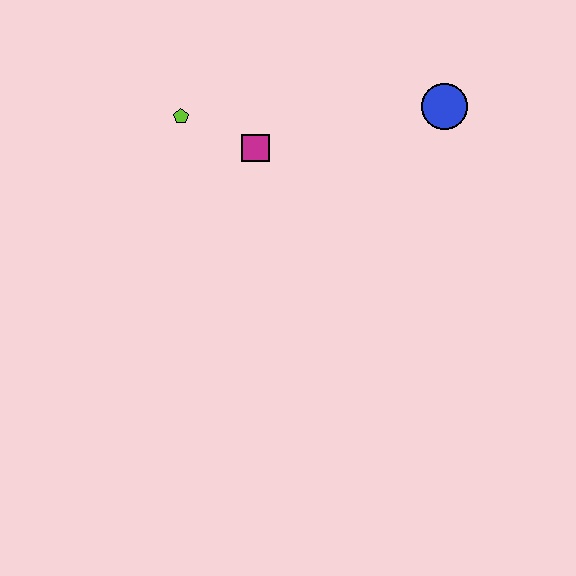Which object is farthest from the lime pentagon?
The blue circle is farthest from the lime pentagon.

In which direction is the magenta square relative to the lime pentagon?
The magenta square is to the right of the lime pentagon.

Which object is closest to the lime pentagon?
The magenta square is closest to the lime pentagon.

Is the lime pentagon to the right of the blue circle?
No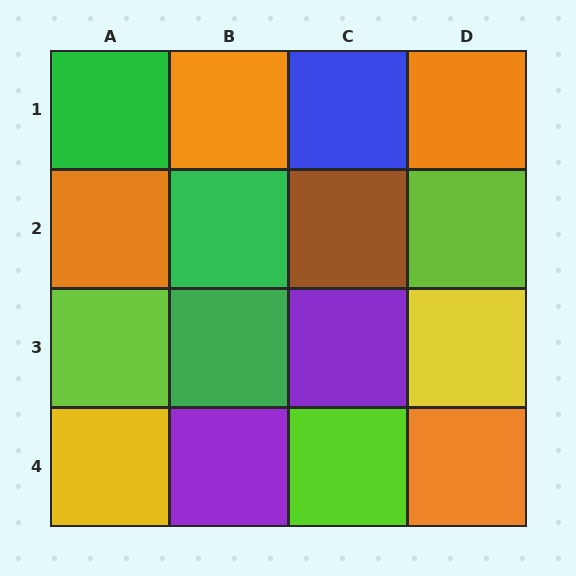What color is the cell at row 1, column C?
Blue.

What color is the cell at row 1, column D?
Orange.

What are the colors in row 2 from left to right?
Orange, green, brown, lime.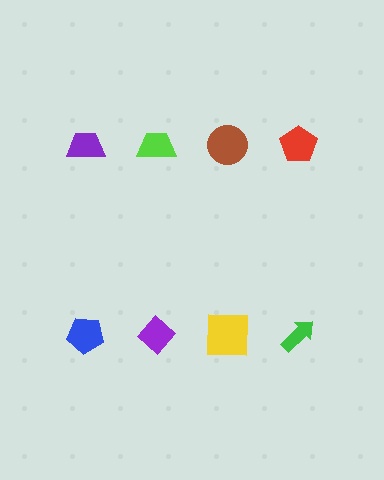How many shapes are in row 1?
4 shapes.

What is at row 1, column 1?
A purple trapezoid.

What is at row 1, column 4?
A red pentagon.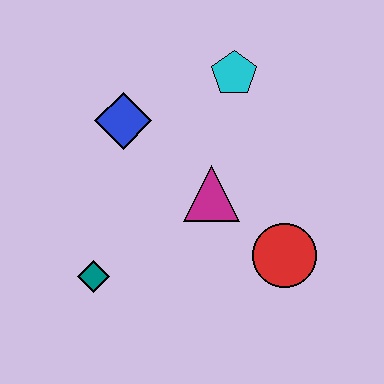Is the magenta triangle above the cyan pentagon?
No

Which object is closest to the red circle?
The magenta triangle is closest to the red circle.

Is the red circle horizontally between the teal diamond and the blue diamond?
No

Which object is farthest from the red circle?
The blue diamond is farthest from the red circle.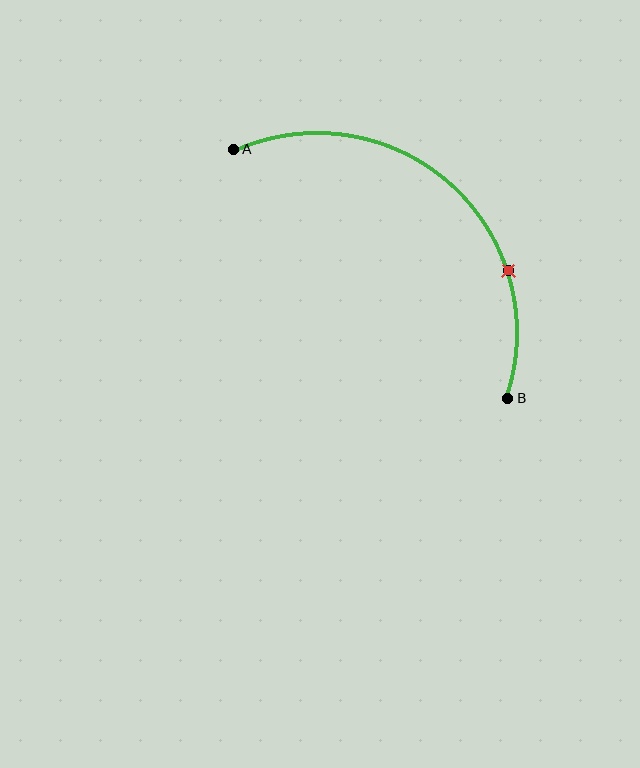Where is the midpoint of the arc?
The arc midpoint is the point on the curve farthest from the straight line joining A and B. It sits above and to the right of that line.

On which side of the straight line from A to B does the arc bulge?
The arc bulges above and to the right of the straight line connecting A and B.